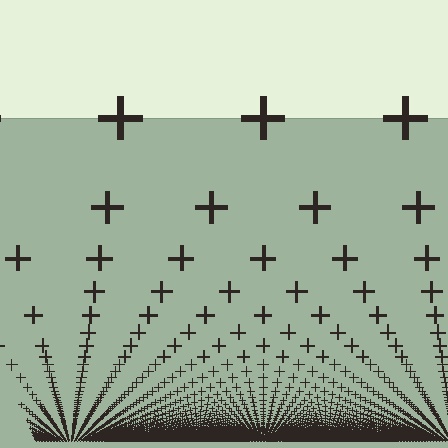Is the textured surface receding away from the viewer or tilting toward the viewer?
The surface appears to tilt toward the viewer. Texture elements get larger and sparser toward the top.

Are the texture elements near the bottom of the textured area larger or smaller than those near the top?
Smaller. The gradient is inverted — elements near the bottom are smaller and denser.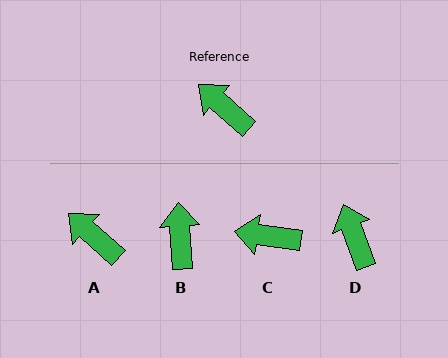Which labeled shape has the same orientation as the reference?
A.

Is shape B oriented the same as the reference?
No, it is off by about 45 degrees.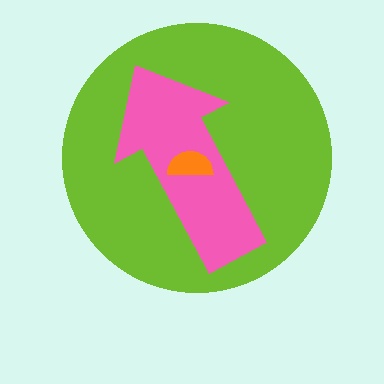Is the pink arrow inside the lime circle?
Yes.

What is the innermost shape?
The orange semicircle.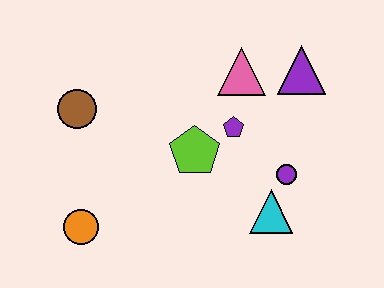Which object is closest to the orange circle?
The brown circle is closest to the orange circle.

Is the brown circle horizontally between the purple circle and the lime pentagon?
No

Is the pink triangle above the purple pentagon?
Yes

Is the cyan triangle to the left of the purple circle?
Yes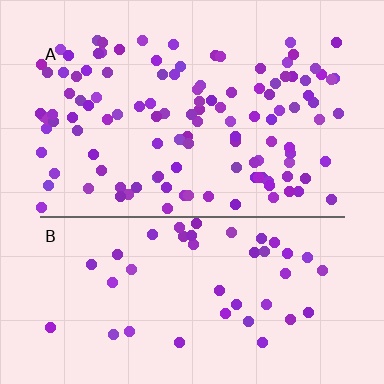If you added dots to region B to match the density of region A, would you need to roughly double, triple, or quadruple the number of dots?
Approximately triple.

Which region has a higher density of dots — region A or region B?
A (the top).